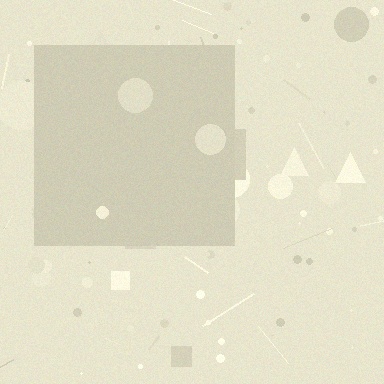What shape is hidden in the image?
A square is hidden in the image.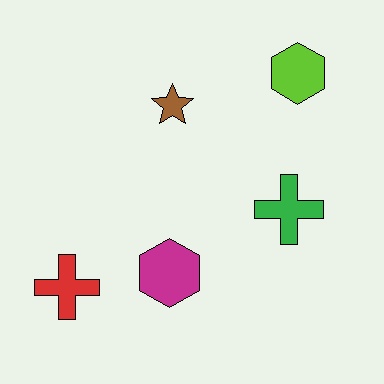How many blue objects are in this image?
There are no blue objects.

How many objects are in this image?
There are 5 objects.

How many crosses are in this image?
There are 2 crosses.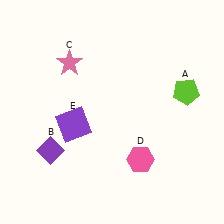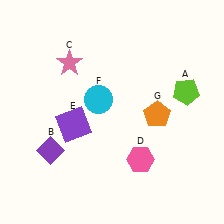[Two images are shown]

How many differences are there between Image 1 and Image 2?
There are 2 differences between the two images.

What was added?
A cyan circle (F), an orange pentagon (G) were added in Image 2.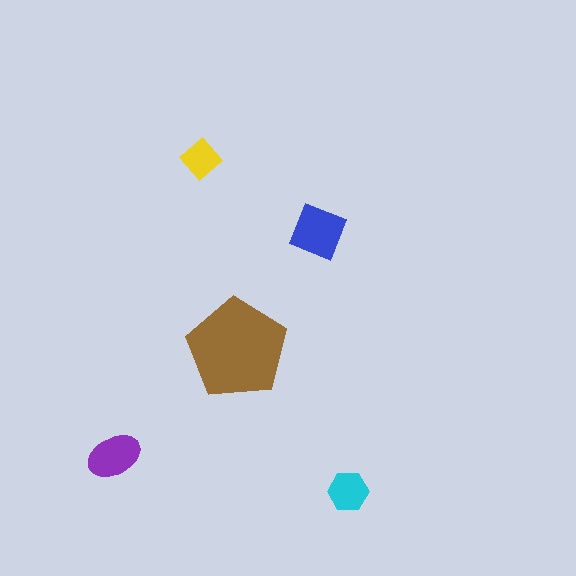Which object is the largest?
The brown pentagon.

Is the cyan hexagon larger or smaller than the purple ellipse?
Smaller.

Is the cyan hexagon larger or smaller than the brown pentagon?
Smaller.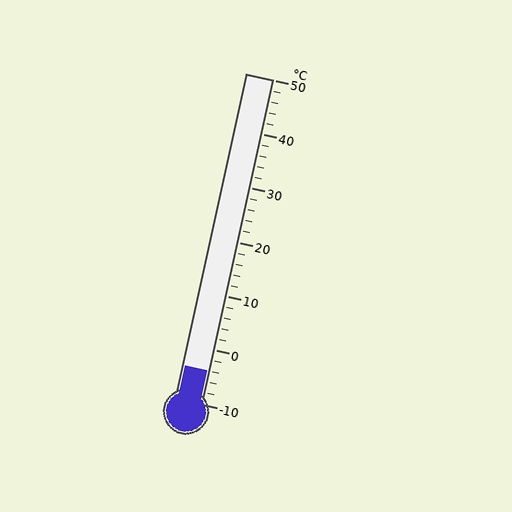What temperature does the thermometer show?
The thermometer shows approximately -4°C.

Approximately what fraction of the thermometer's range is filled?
The thermometer is filled to approximately 10% of its range.